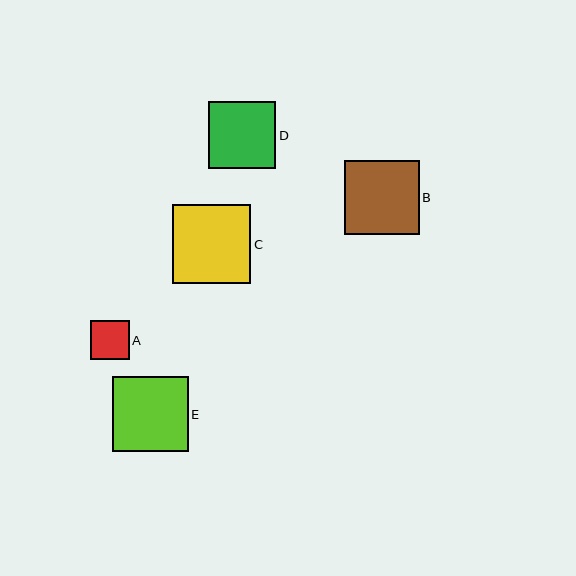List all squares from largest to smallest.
From largest to smallest: C, E, B, D, A.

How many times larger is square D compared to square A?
Square D is approximately 1.7 times the size of square A.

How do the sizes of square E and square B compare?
Square E and square B are approximately the same size.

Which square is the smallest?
Square A is the smallest with a size of approximately 39 pixels.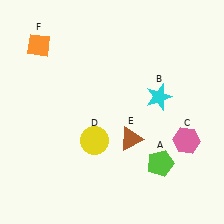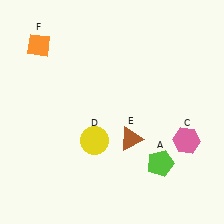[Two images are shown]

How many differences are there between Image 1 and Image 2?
There is 1 difference between the two images.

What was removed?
The cyan star (B) was removed in Image 2.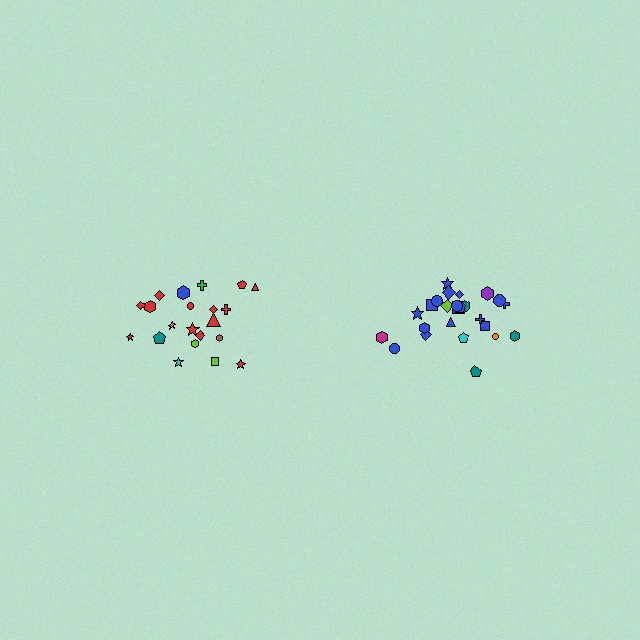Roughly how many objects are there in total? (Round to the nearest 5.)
Roughly 45 objects in total.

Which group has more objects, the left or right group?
The right group.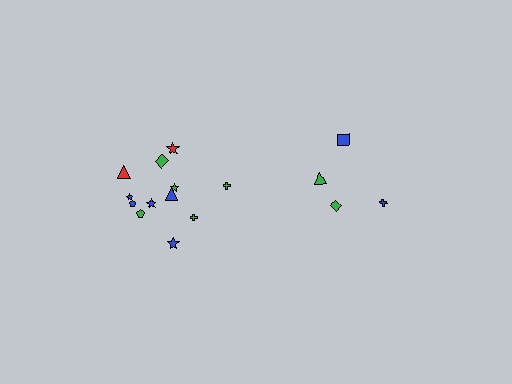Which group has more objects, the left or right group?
The left group.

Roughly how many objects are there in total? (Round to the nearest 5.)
Roughly 15 objects in total.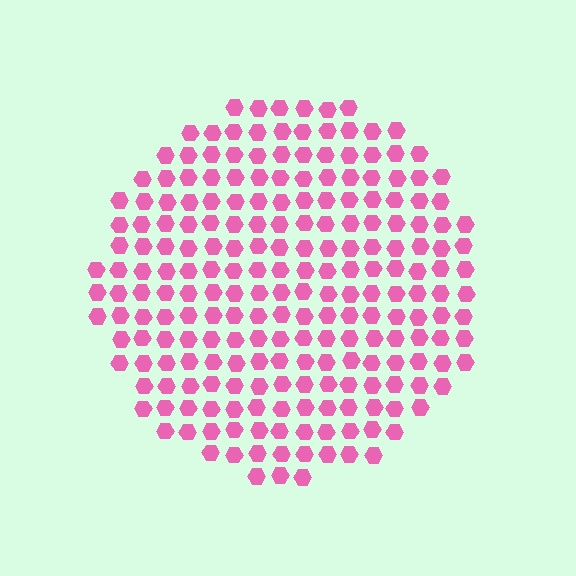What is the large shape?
The large shape is a circle.